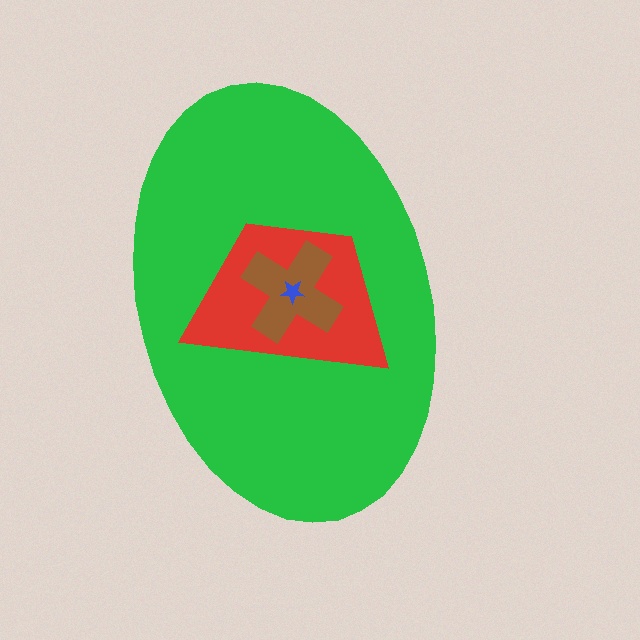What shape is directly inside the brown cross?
The blue star.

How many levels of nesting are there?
4.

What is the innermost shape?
The blue star.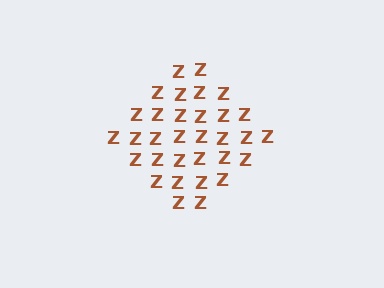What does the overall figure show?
The overall figure shows a diamond.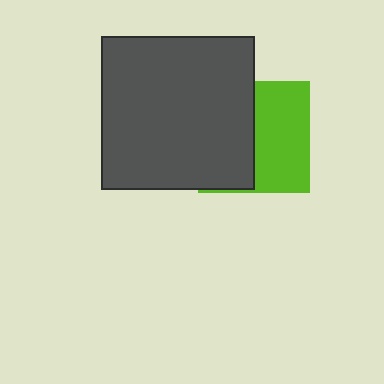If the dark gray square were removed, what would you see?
You would see the complete lime square.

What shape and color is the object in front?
The object in front is a dark gray square.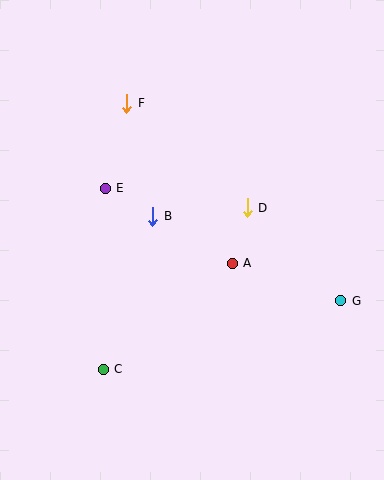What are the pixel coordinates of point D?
Point D is at (247, 208).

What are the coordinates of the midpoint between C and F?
The midpoint between C and F is at (115, 236).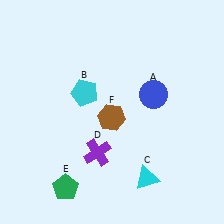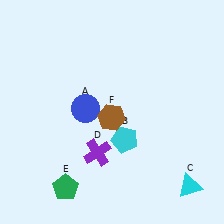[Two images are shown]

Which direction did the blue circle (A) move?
The blue circle (A) moved left.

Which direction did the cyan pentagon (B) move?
The cyan pentagon (B) moved down.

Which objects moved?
The objects that moved are: the blue circle (A), the cyan pentagon (B), the cyan triangle (C).